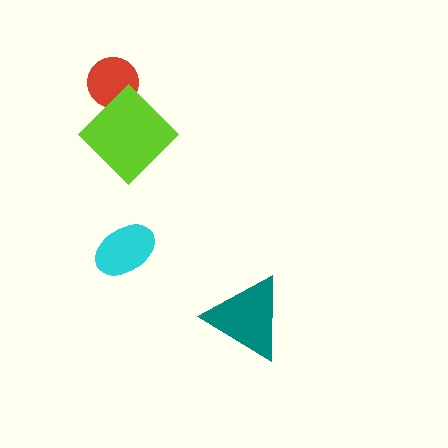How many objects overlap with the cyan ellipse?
0 objects overlap with the cyan ellipse.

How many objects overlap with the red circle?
1 object overlaps with the red circle.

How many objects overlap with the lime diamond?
1 object overlaps with the lime diamond.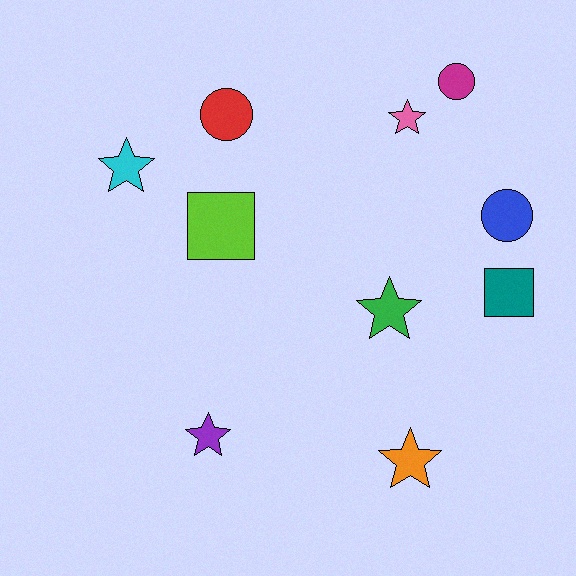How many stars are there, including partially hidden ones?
There are 5 stars.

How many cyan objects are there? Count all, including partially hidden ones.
There is 1 cyan object.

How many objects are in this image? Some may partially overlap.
There are 10 objects.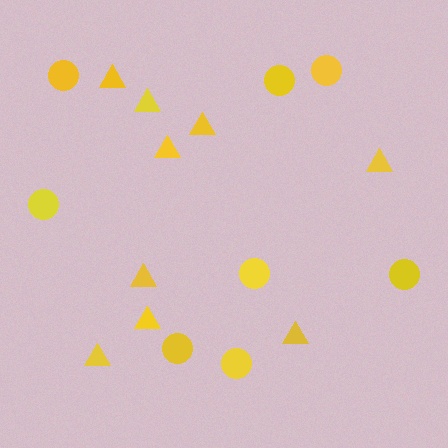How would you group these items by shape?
There are 2 groups: one group of triangles (9) and one group of circles (8).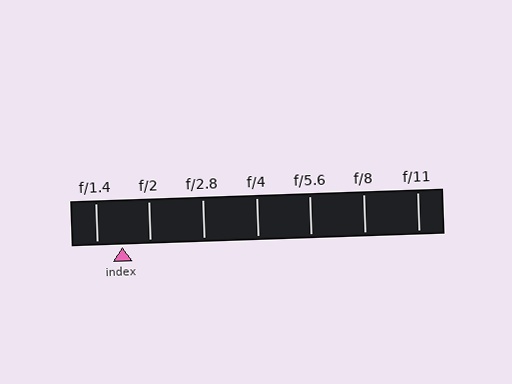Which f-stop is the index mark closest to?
The index mark is closest to f/1.4.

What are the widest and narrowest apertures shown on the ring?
The widest aperture shown is f/1.4 and the narrowest is f/11.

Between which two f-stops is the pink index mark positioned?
The index mark is between f/1.4 and f/2.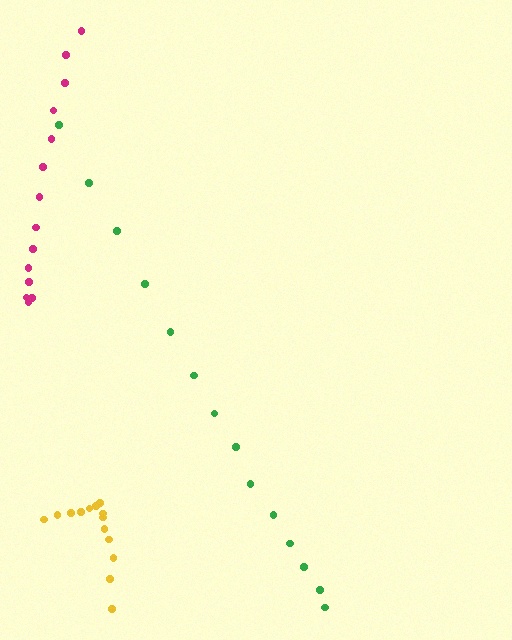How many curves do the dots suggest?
There are 3 distinct paths.